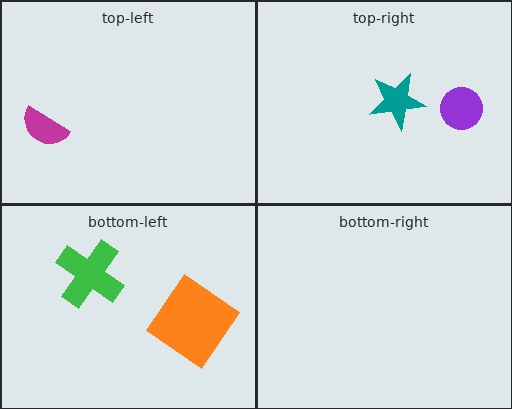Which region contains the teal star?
The top-right region.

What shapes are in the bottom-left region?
The green cross, the orange diamond.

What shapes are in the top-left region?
The magenta semicircle.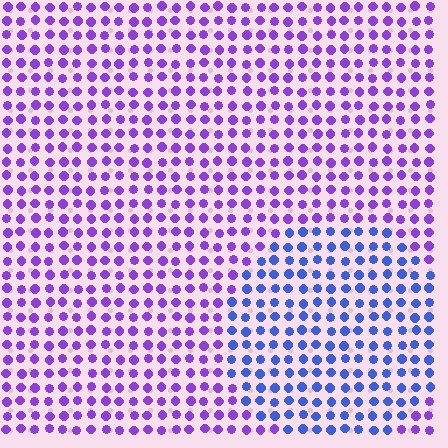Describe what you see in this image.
The image is filled with small purple elements in a uniform arrangement. A circle-shaped region is visible where the elements are tinted to a slightly different hue, forming a subtle color boundary.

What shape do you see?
I see a circle.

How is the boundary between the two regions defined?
The boundary is defined purely by a slight shift in hue (about 44 degrees). Spacing, size, and orientation are identical on both sides.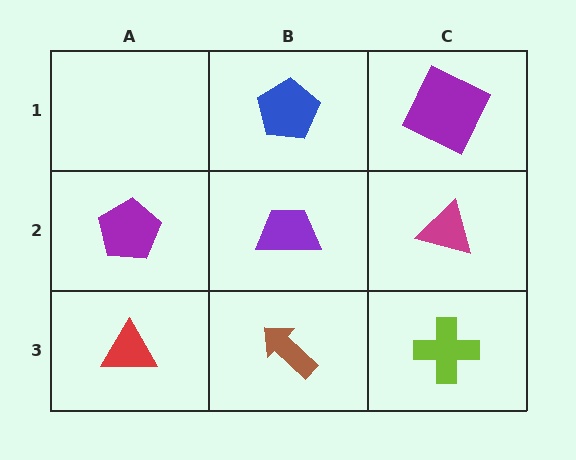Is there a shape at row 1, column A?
No, that cell is empty.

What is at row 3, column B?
A brown arrow.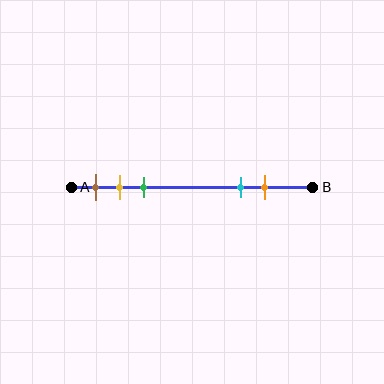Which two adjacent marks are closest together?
The yellow and green marks are the closest adjacent pair.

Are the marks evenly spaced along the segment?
No, the marks are not evenly spaced.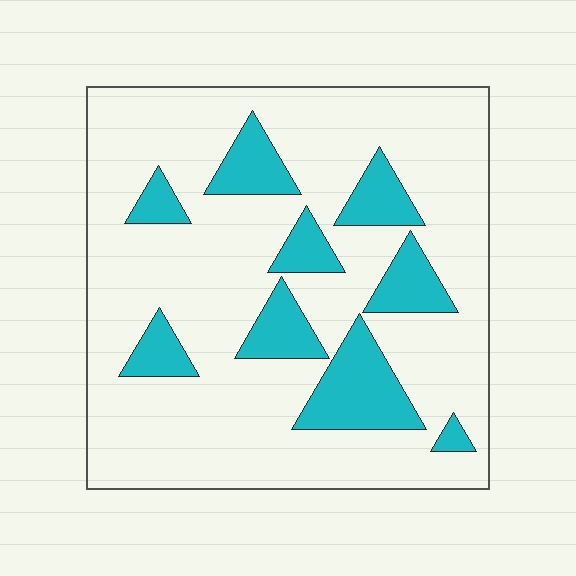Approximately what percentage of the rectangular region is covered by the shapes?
Approximately 20%.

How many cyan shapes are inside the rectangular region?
9.